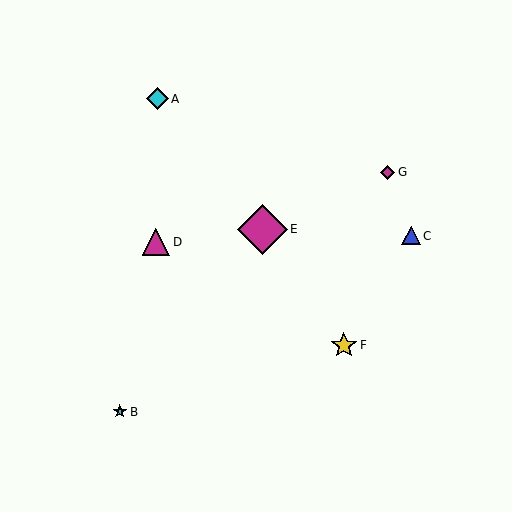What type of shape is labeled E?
Shape E is a magenta diamond.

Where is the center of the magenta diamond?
The center of the magenta diamond is at (262, 229).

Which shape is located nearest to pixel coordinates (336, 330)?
The yellow star (labeled F) at (344, 345) is nearest to that location.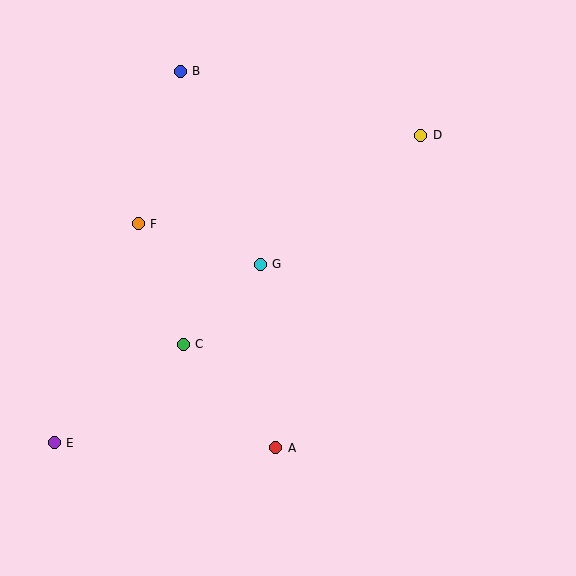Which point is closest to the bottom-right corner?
Point A is closest to the bottom-right corner.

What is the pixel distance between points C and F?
The distance between C and F is 129 pixels.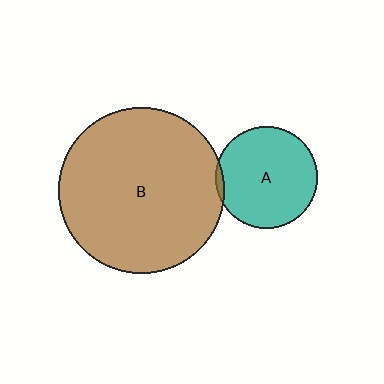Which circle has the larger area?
Circle B (brown).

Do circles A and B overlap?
Yes.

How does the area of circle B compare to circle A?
Approximately 2.6 times.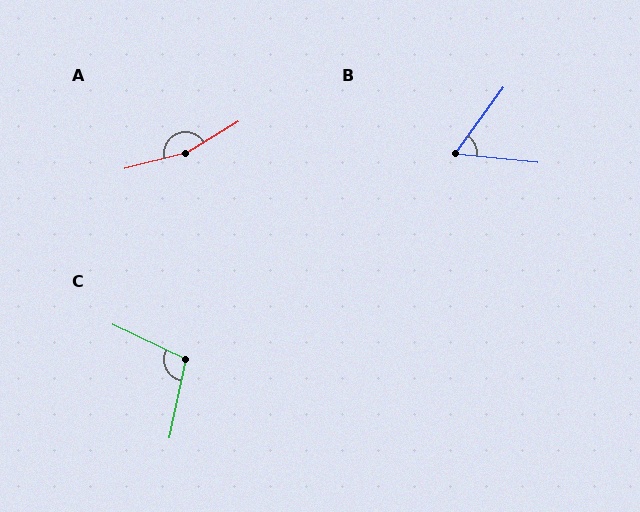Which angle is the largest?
A, at approximately 163 degrees.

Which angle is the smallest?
B, at approximately 60 degrees.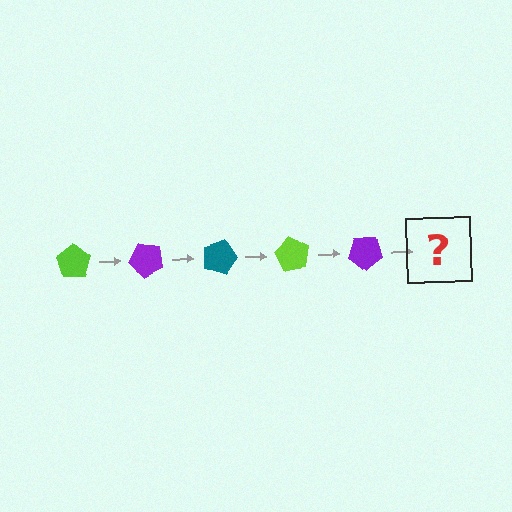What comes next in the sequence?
The next element should be a teal pentagon, rotated 225 degrees from the start.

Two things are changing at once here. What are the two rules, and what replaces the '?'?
The two rules are that it rotates 45 degrees each step and the color cycles through lime, purple, and teal. The '?' should be a teal pentagon, rotated 225 degrees from the start.